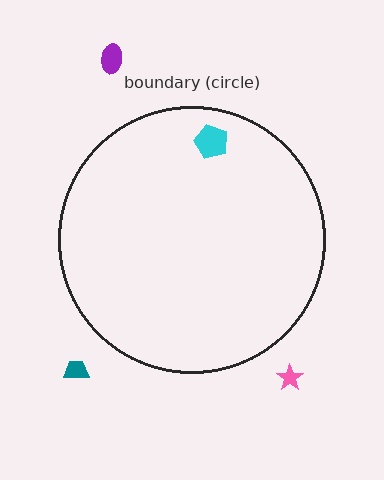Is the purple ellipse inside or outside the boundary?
Outside.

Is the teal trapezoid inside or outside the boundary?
Outside.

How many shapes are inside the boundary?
1 inside, 3 outside.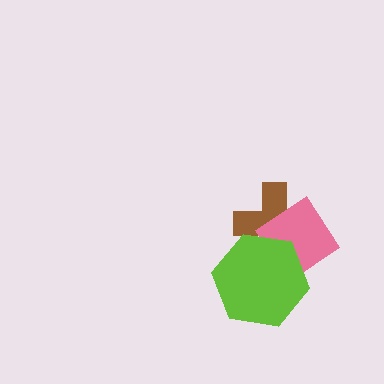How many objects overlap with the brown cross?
2 objects overlap with the brown cross.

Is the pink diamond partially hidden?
Yes, it is partially covered by another shape.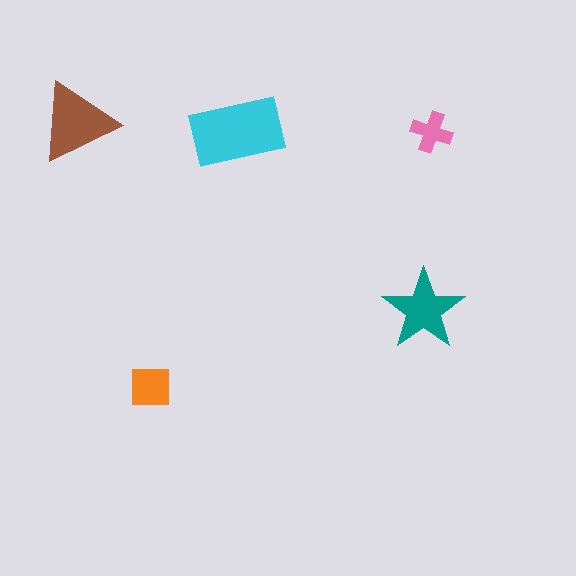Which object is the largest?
The cyan rectangle.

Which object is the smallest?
The pink cross.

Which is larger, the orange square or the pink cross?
The orange square.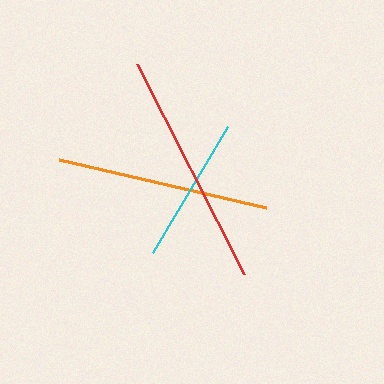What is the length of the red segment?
The red segment is approximately 235 pixels long.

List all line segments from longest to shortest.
From longest to shortest: red, orange, cyan.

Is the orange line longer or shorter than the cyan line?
The orange line is longer than the cyan line.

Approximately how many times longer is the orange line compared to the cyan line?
The orange line is approximately 1.4 times the length of the cyan line.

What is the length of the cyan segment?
The cyan segment is approximately 146 pixels long.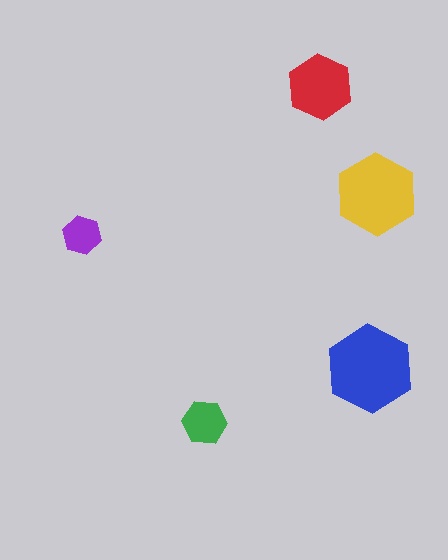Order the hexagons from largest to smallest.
the blue one, the yellow one, the red one, the green one, the purple one.